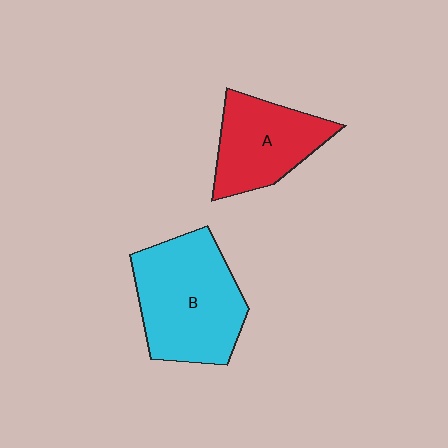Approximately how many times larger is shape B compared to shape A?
Approximately 1.4 times.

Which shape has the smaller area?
Shape A (red).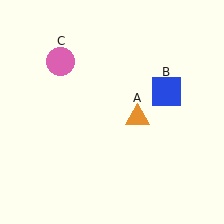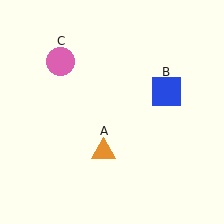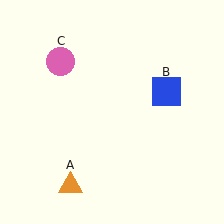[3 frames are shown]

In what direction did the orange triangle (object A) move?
The orange triangle (object A) moved down and to the left.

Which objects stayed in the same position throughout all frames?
Blue square (object B) and pink circle (object C) remained stationary.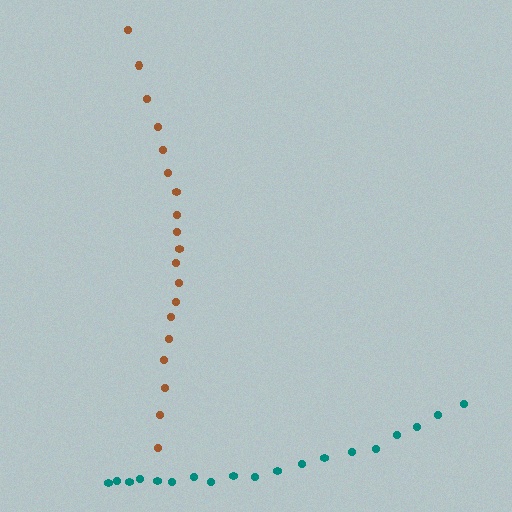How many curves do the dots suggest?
There are 2 distinct paths.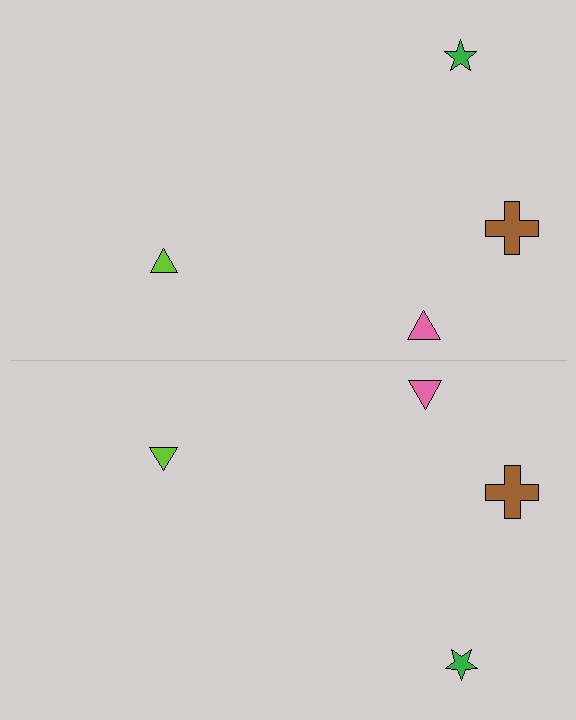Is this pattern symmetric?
Yes, this pattern has bilateral (reflection) symmetry.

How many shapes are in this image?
There are 8 shapes in this image.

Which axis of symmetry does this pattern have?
The pattern has a horizontal axis of symmetry running through the center of the image.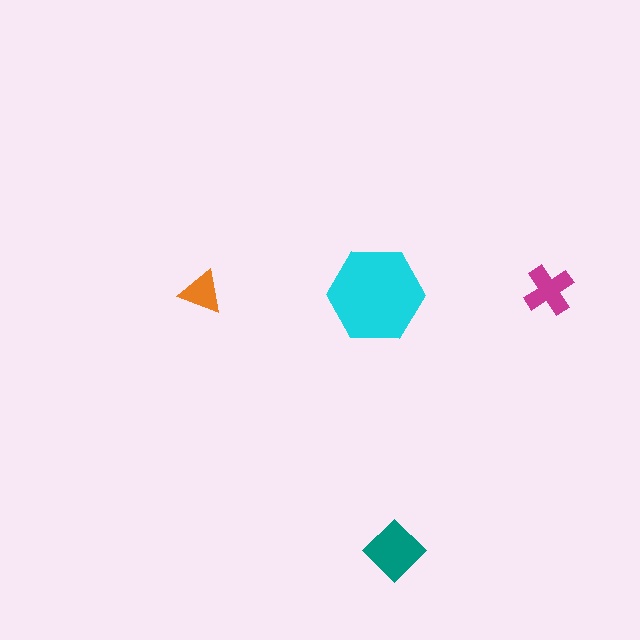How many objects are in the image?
There are 4 objects in the image.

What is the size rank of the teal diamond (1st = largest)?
2nd.